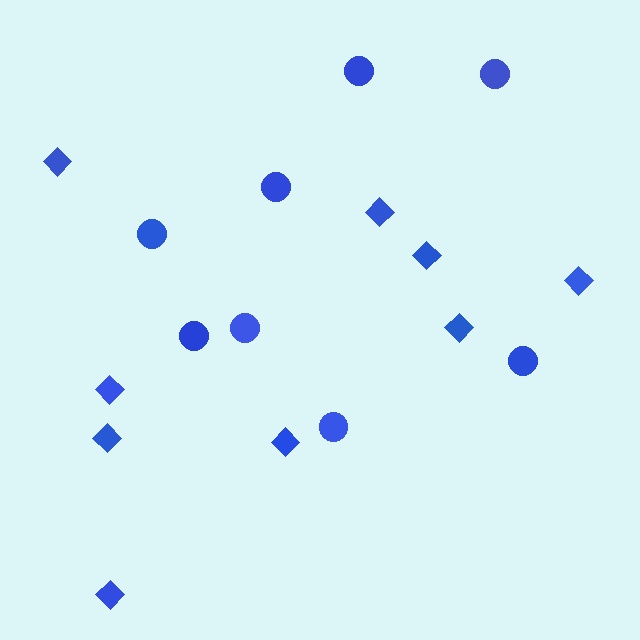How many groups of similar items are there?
There are 2 groups: one group of diamonds (9) and one group of circles (8).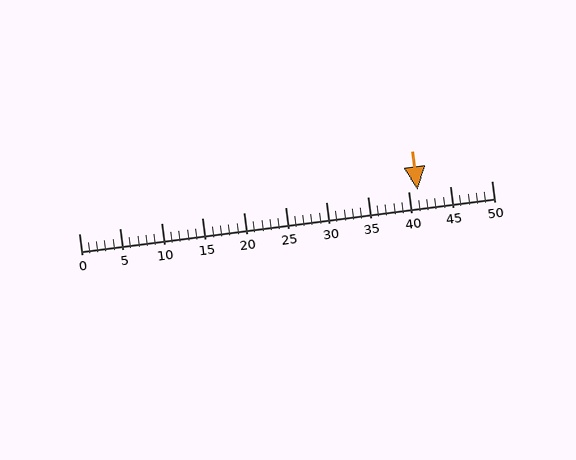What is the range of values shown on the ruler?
The ruler shows values from 0 to 50.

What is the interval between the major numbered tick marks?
The major tick marks are spaced 5 units apart.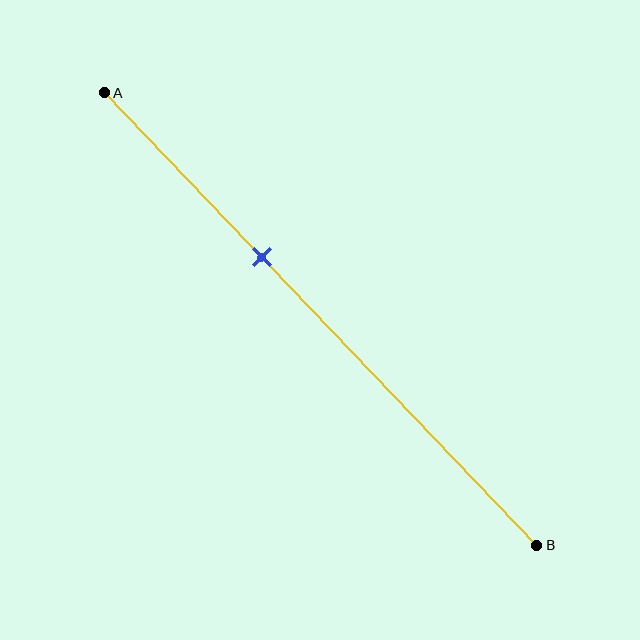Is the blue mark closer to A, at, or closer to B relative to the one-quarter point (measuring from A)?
The blue mark is closer to point B than the one-quarter point of segment AB.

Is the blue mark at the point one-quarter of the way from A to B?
No, the mark is at about 35% from A, not at the 25% one-quarter point.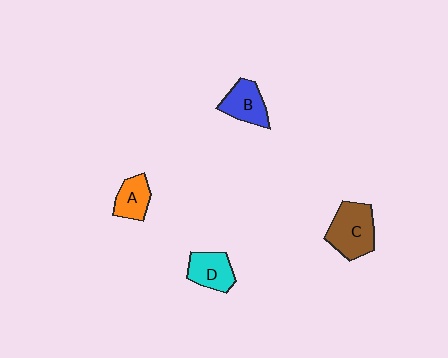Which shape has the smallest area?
Shape A (orange).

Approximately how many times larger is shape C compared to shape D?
Approximately 1.4 times.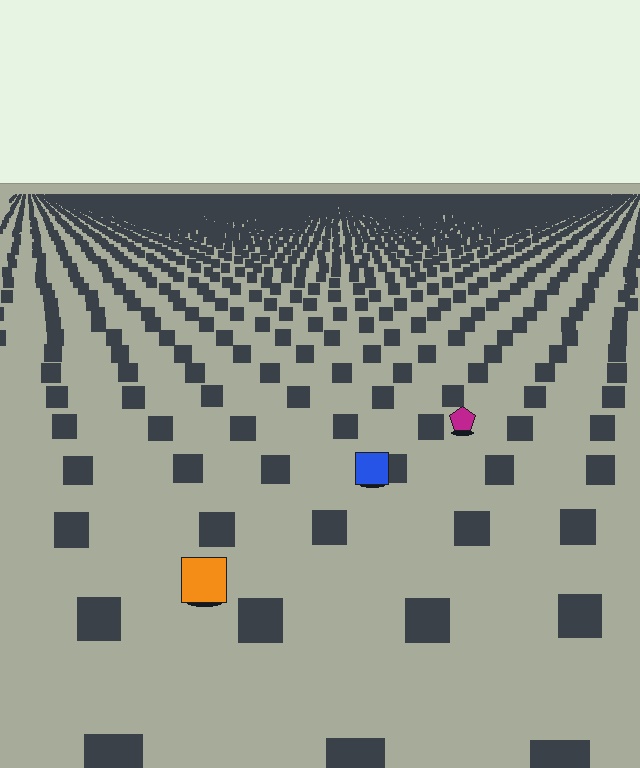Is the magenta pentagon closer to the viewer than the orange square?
No. The orange square is closer — you can tell from the texture gradient: the ground texture is coarser near it.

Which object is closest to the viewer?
The orange square is closest. The texture marks near it are larger and more spread out.